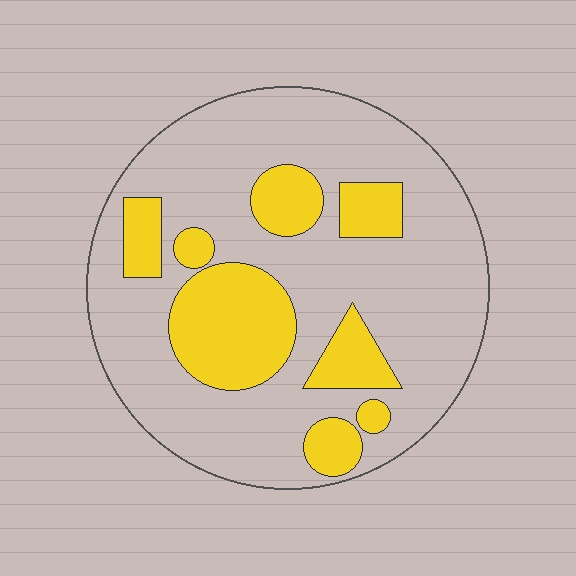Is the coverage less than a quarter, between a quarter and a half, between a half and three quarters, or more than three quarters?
Between a quarter and a half.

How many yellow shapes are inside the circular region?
8.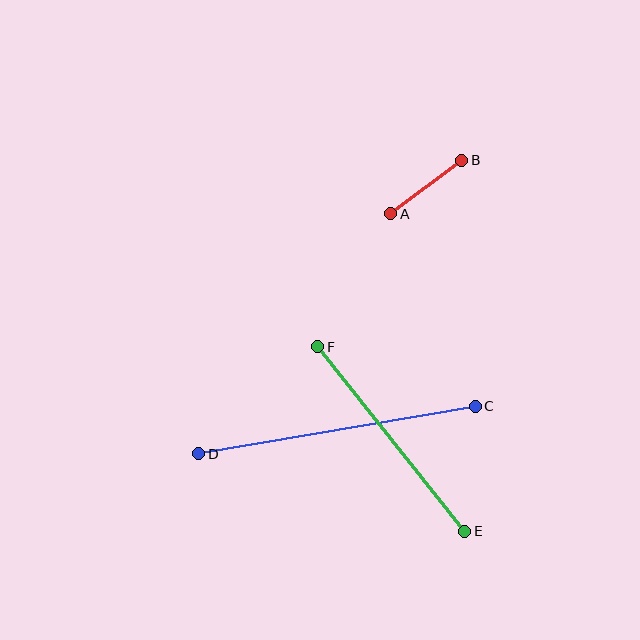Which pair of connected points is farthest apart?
Points C and D are farthest apart.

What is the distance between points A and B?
The distance is approximately 89 pixels.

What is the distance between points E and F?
The distance is approximately 236 pixels.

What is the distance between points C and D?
The distance is approximately 280 pixels.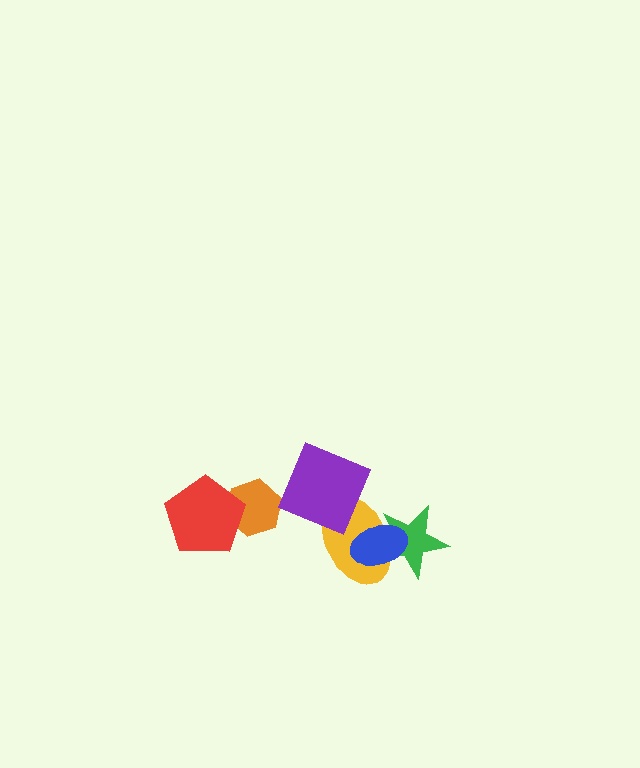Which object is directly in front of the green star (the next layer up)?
The yellow ellipse is directly in front of the green star.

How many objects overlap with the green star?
2 objects overlap with the green star.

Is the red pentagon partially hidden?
No, no other shape covers it.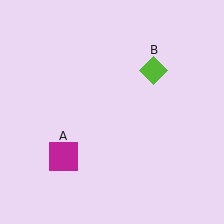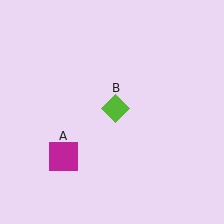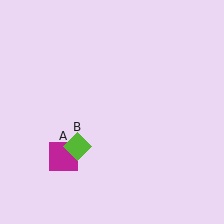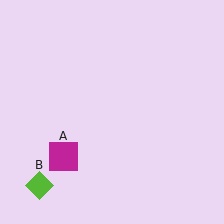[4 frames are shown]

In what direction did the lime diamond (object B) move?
The lime diamond (object B) moved down and to the left.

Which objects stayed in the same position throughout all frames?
Magenta square (object A) remained stationary.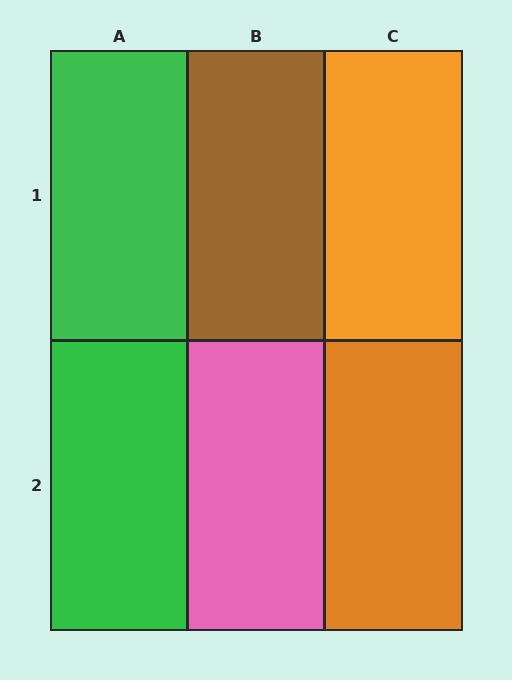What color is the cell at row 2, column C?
Orange.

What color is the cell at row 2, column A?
Green.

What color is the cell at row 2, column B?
Pink.